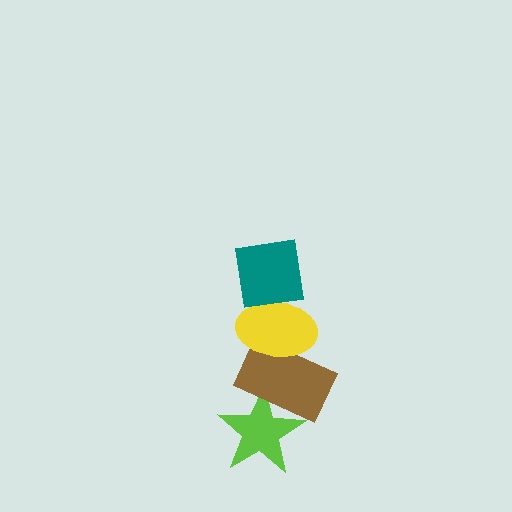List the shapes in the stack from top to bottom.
From top to bottom: the teal square, the yellow ellipse, the brown rectangle, the lime star.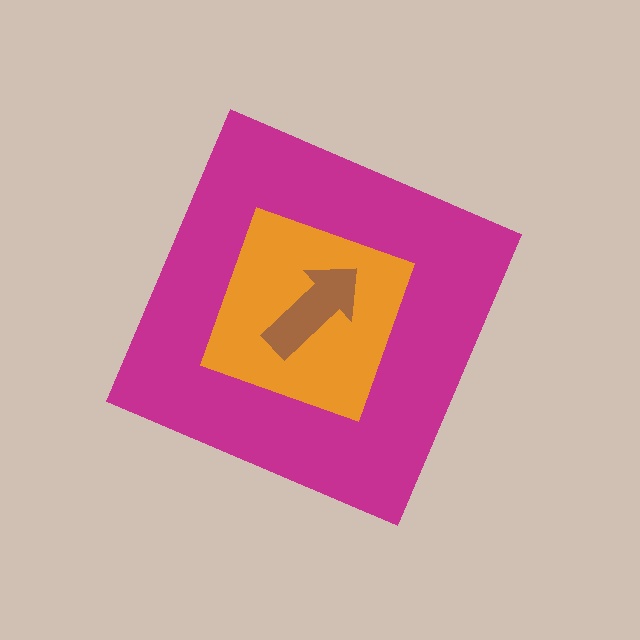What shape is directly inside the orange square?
The brown arrow.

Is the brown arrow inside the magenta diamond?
Yes.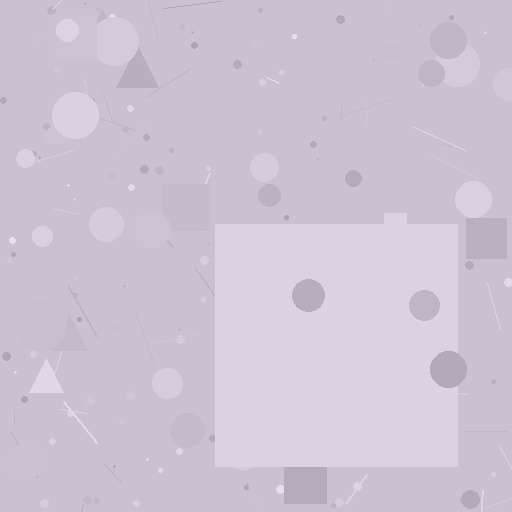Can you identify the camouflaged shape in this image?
The camouflaged shape is a square.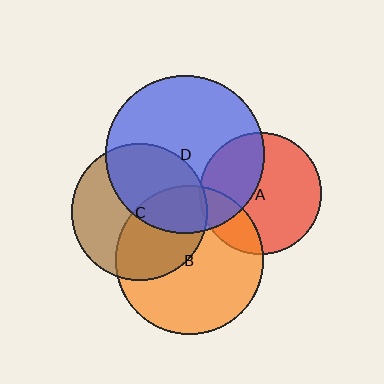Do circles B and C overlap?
Yes.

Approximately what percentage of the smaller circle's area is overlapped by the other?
Approximately 45%.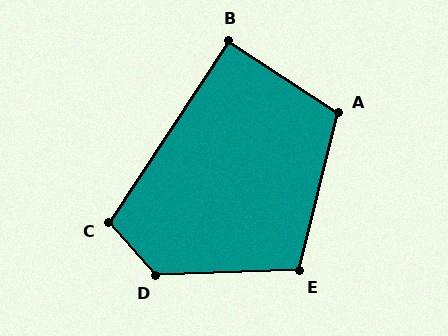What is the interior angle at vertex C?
Approximately 105 degrees (obtuse).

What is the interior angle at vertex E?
Approximately 106 degrees (obtuse).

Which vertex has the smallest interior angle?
B, at approximately 90 degrees.